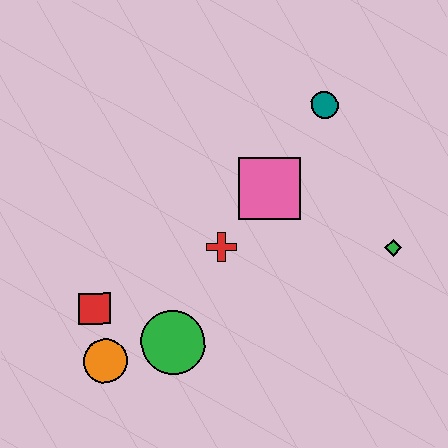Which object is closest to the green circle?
The orange circle is closest to the green circle.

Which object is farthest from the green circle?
The teal circle is farthest from the green circle.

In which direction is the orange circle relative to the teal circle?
The orange circle is below the teal circle.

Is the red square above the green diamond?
No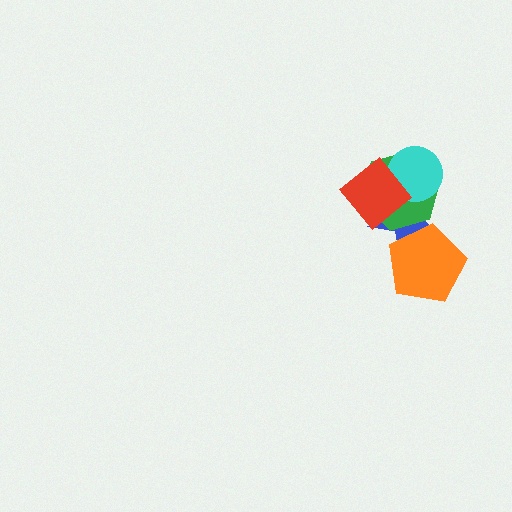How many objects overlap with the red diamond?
3 objects overlap with the red diamond.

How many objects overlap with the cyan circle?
3 objects overlap with the cyan circle.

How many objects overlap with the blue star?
4 objects overlap with the blue star.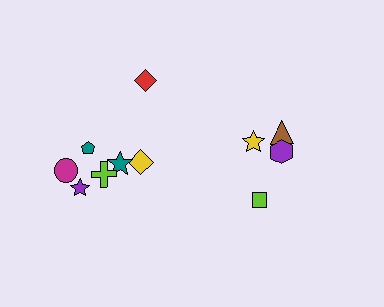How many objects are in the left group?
There are 7 objects.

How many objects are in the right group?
There are 4 objects.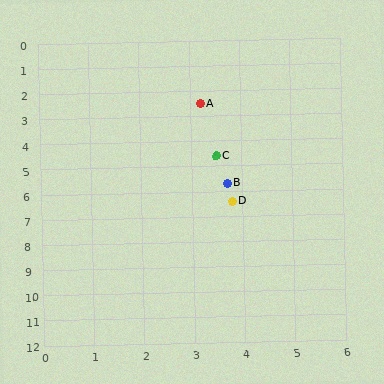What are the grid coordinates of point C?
Point C is at approximately (3.5, 4.6).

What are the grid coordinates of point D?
Point D is at approximately (3.8, 6.4).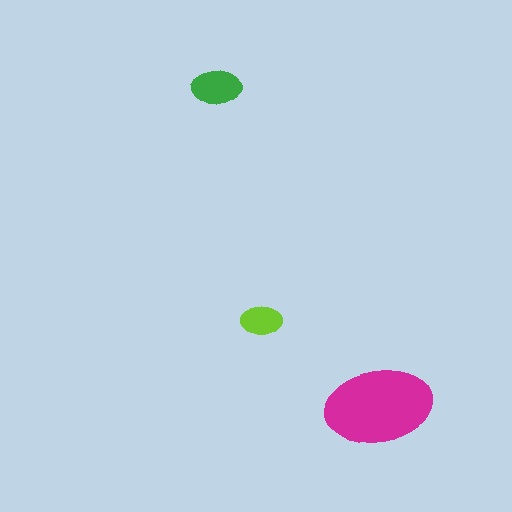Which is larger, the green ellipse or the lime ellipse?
The green one.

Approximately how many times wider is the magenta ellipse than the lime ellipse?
About 2.5 times wider.